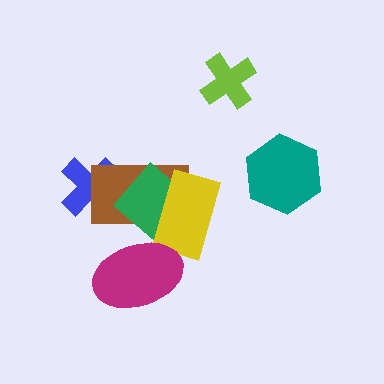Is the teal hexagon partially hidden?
No, no other shape covers it.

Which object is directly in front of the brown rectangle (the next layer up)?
The green diamond is directly in front of the brown rectangle.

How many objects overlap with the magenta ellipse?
2 objects overlap with the magenta ellipse.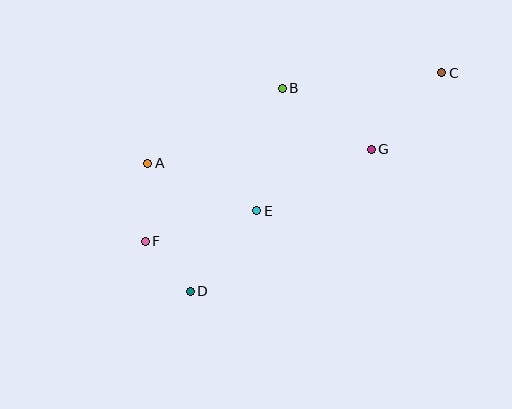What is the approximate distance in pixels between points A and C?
The distance between A and C is approximately 308 pixels.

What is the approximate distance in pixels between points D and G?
The distance between D and G is approximately 230 pixels.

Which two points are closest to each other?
Points D and F are closest to each other.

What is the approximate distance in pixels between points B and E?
The distance between B and E is approximately 125 pixels.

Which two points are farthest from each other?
Points C and F are farthest from each other.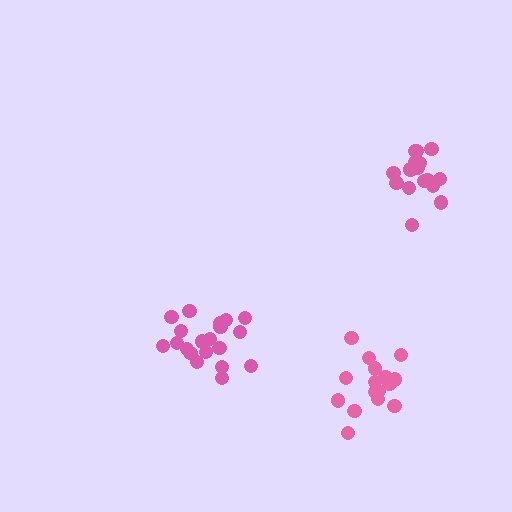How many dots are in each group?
Group 1: 16 dots, Group 2: 16 dots, Group 3: 20 dots (52 total).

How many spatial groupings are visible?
There are 3 spatial groupings.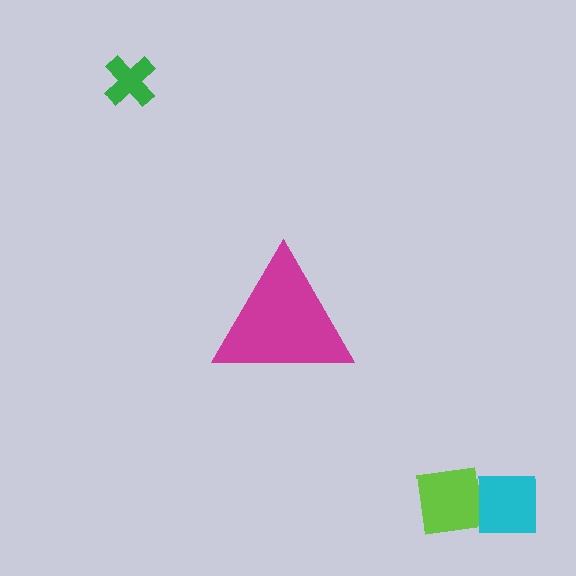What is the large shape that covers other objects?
A magenta triangle.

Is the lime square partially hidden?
No, the lime square is fully visible.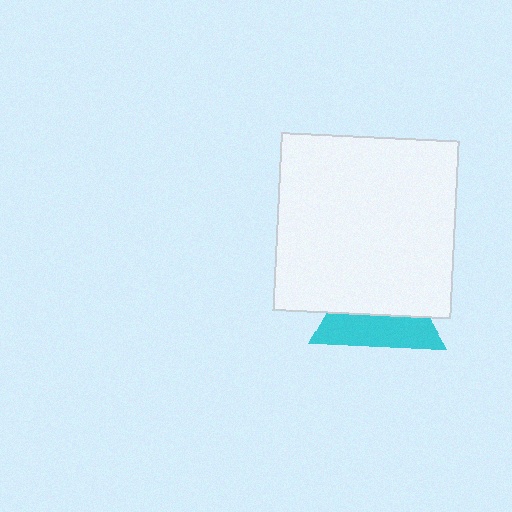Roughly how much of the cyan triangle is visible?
About half of it is visible (roughly 46%).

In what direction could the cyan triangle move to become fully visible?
The cyan triangle could move down. That would shift it out from behind the white square entirely.